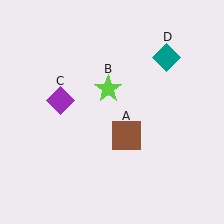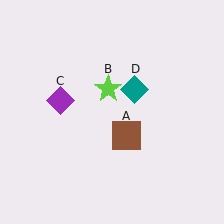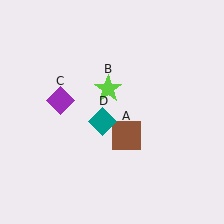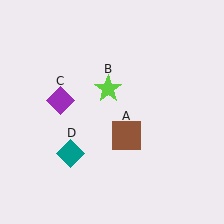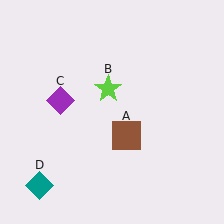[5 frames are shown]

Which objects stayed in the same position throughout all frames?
Brown square (object A) and lime star (object B) and purple diamond (object C) remained stationary.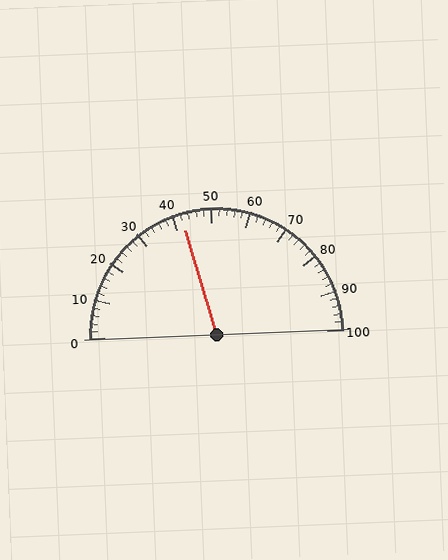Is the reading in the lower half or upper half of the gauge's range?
The reading is in the lower half of the range (0 to 100).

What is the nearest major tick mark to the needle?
The nearest major tick mark is 40.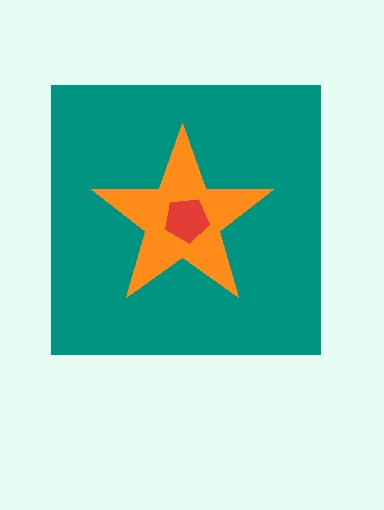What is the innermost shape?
The red pentagon.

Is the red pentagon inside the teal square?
Yes.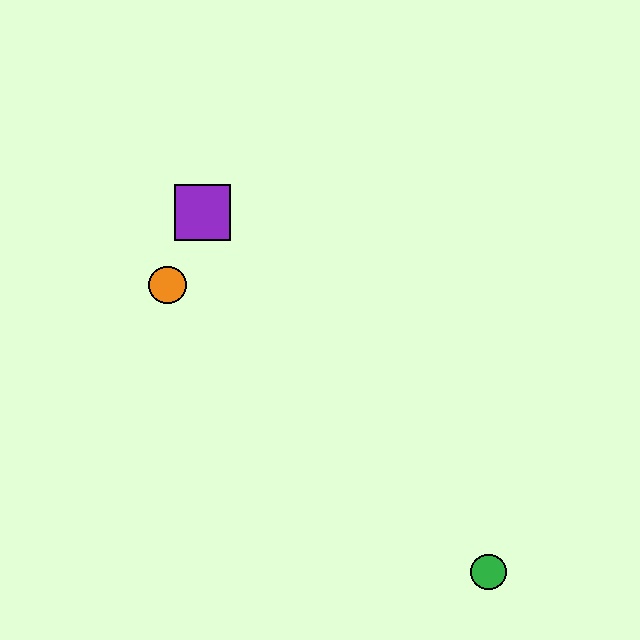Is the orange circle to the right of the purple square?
No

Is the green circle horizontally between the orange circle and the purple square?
No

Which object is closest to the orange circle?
The purple square is closest to the orange circle.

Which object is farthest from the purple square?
The green circle is farthest from the purple square.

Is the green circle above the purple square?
No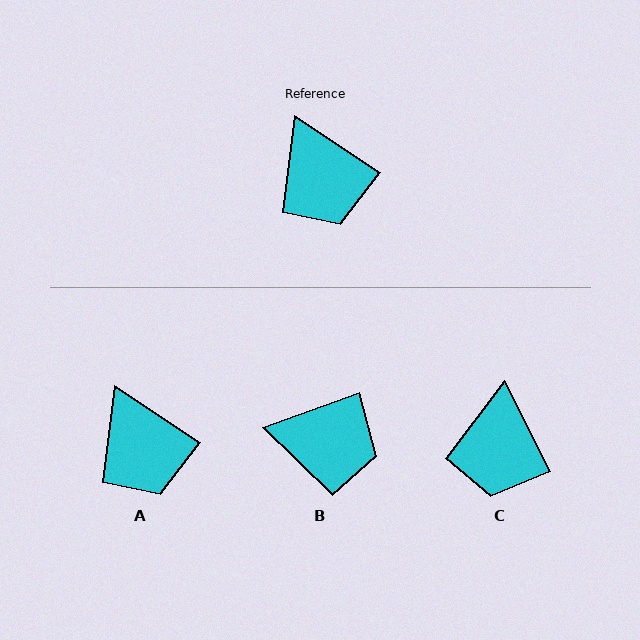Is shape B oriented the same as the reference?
No, it is off by about 53 degrees.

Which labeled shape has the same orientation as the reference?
A.